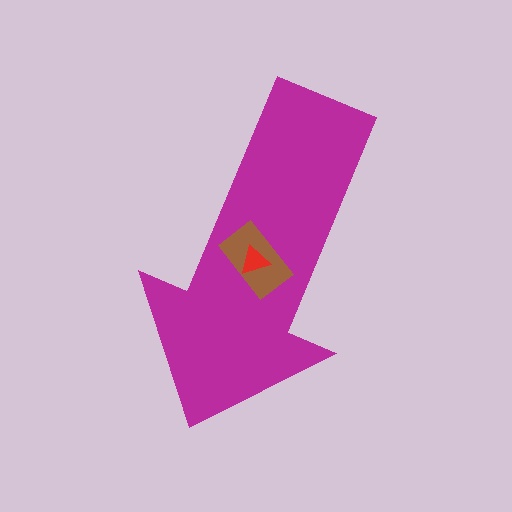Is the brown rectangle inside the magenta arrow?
Yes.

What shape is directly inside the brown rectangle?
The red triangle.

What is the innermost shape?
The red triangle.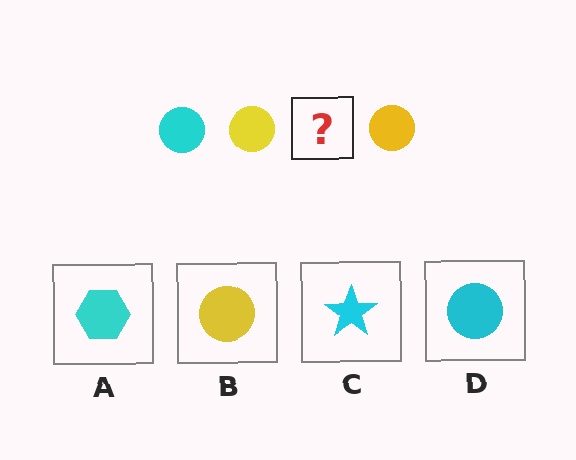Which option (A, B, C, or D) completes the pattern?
D.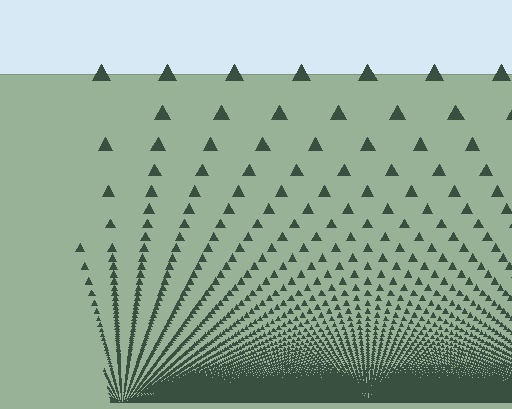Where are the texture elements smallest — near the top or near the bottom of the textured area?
Near the bottom.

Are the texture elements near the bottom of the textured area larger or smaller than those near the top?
Smaller. The gradient is inverted — elements near the bottom are smaller and denser.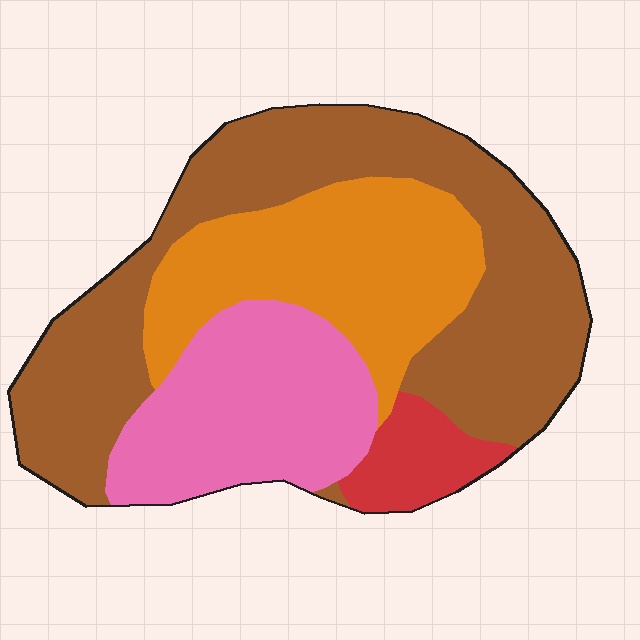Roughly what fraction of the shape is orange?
Orange takes up between a sixth and a third of the shape.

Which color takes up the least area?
Red, at roughly 5%.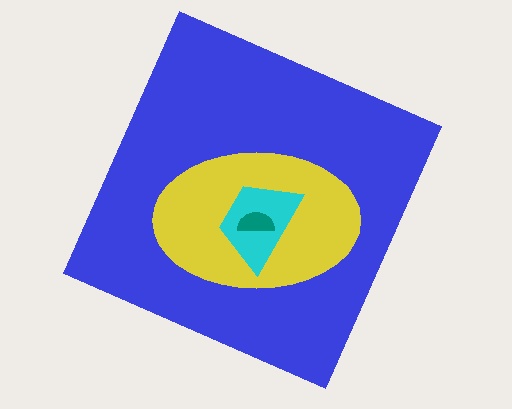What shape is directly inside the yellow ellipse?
The cyan trapezoid.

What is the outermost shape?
The blue square.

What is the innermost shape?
The teal semicircle.